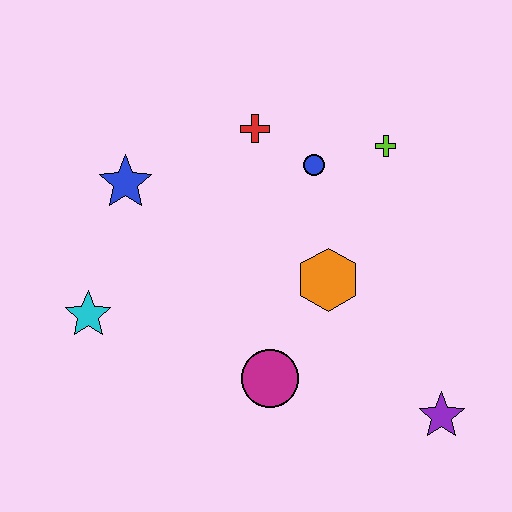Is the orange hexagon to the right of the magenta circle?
Yes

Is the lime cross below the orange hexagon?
No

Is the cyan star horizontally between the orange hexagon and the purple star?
No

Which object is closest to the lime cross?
The blue circle is closest to the lime cross.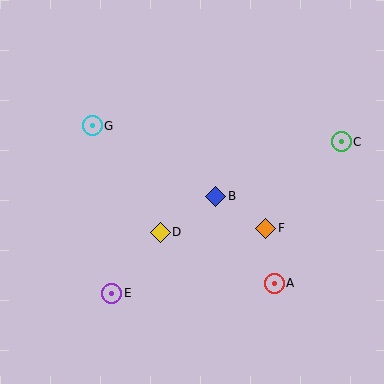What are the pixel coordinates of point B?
Point B is at (216, 196).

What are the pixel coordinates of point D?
Point D is at (160, 232).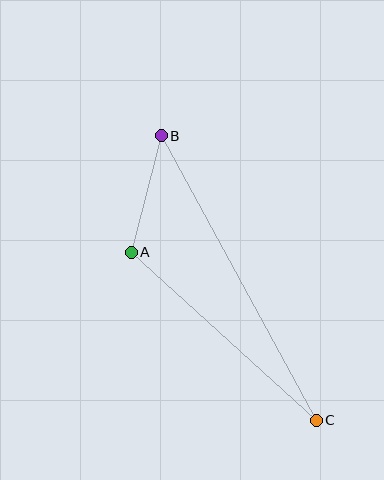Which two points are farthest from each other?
Points B and C are farthest from each other.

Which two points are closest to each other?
Points A and B are closest to each other.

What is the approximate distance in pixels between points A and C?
The distance between A and C is approximately 250 pixels.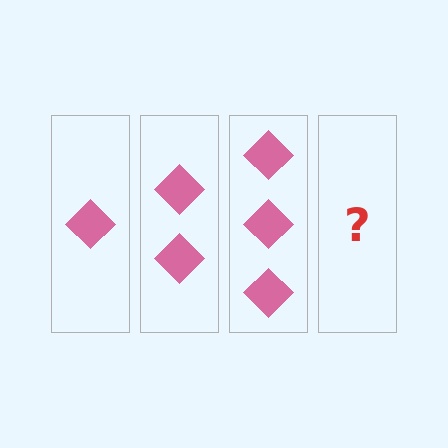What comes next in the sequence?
The next element should be 4 diamonds.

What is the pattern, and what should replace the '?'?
The pattern is that each step adds one more diamond. The '?' should be 4 diamonds.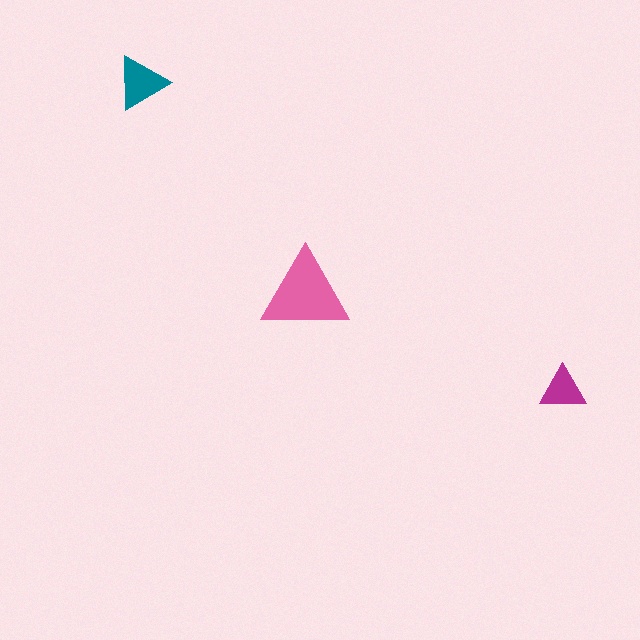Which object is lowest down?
The magenta triangle is bottommost.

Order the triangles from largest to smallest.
the pink one, the teal one, the magenta one.